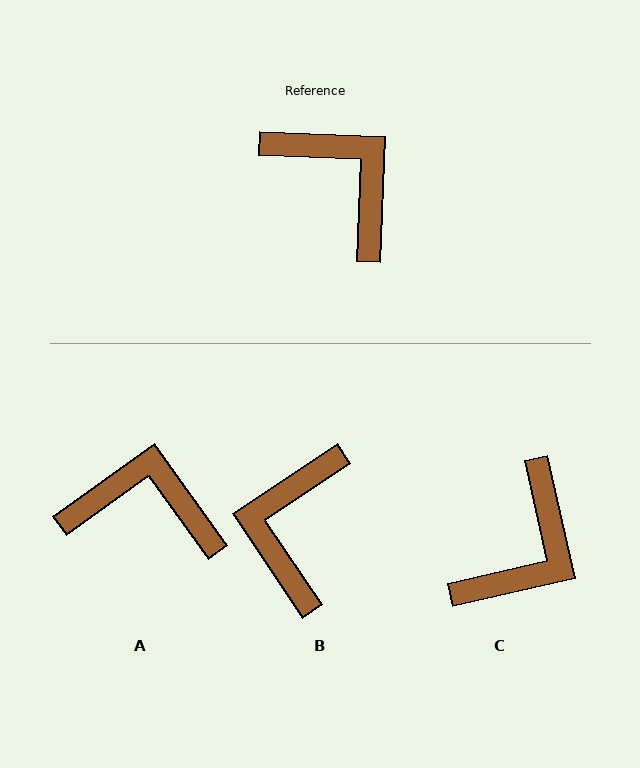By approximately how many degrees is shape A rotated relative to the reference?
Approximately 38 degrees counter-clockwise.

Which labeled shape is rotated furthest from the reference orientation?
B, about 126 degrees away.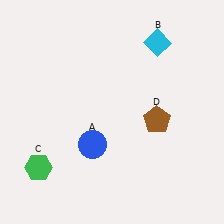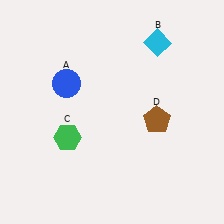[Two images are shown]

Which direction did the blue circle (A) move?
The blue circle (A) moved up.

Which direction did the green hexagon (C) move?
The green hexagon (C) moved up.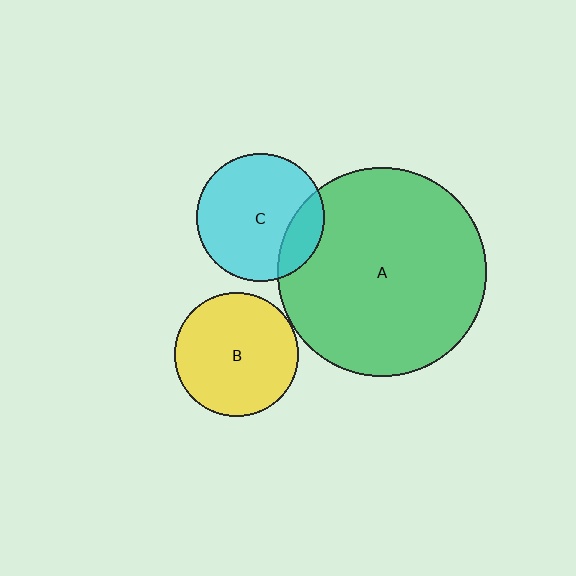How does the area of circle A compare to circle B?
Approximately 2.8 times.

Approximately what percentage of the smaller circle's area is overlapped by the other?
Approximately 20%.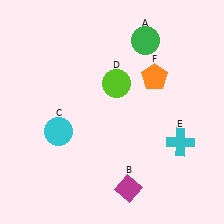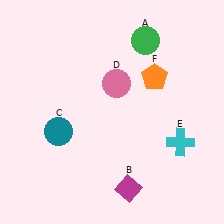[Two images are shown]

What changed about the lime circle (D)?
In Image 1, D is lime. In Image 2, it changed to pink.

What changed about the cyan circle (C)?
In Image 1, C is cyan. In Image 2, it changed to teal.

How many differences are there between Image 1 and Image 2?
There are 2 differences between the two images.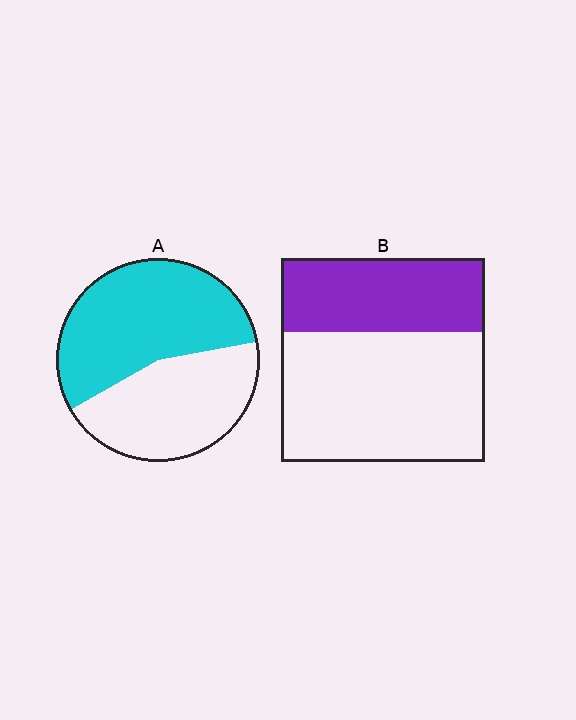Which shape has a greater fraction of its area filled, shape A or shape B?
Shape A.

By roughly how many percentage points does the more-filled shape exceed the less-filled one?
By roughly 20 percentage points (A over B).